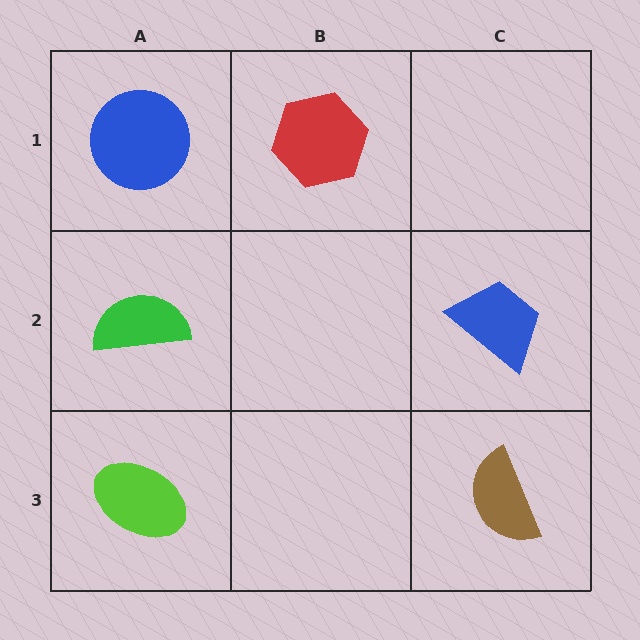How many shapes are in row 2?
2 shapes.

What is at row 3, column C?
A brown semicircle.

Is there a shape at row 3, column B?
No, that cell is empty.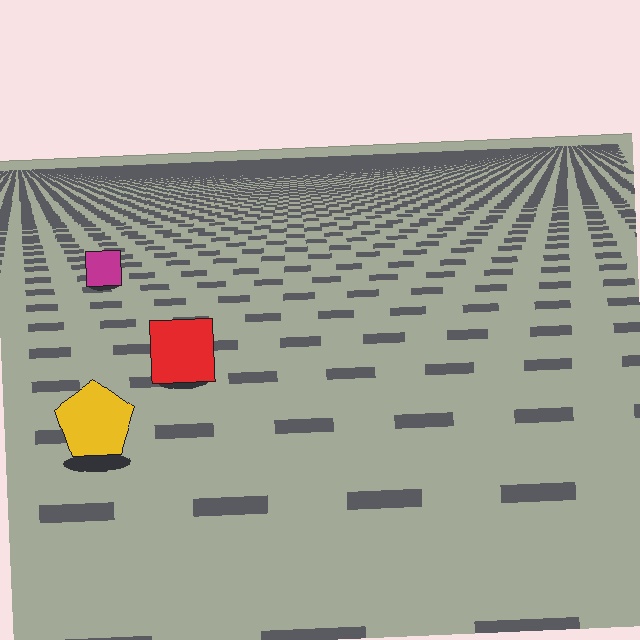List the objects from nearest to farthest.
From nearest to farthest: the yellow pentagon, the red square, the magenta square.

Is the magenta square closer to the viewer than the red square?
No. The red square is closer — you can tell from the texture gradient: the ground texture is coarser near it.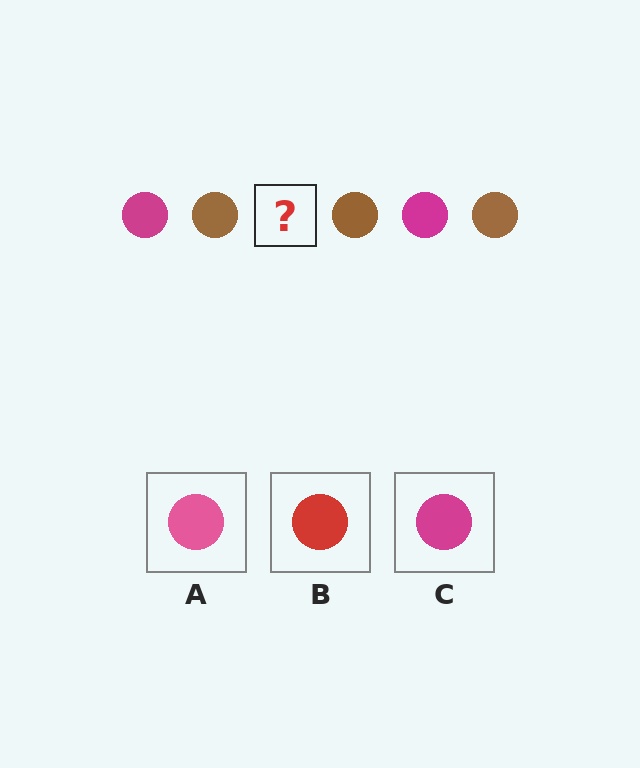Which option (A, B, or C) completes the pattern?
C.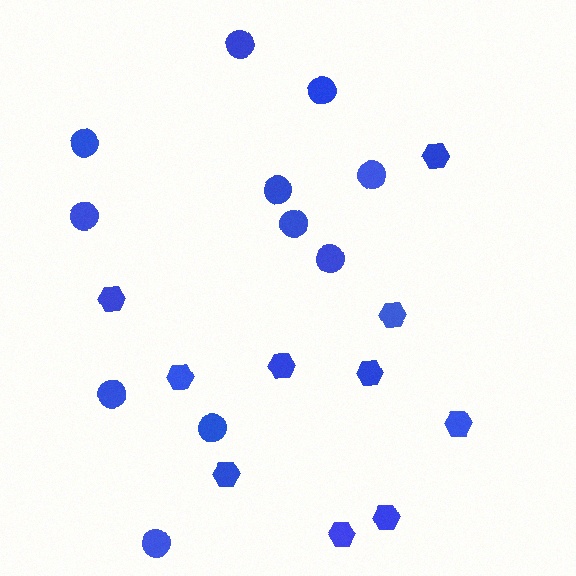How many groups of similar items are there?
There are 2 groups: one group of hexagons (10) and one group of circles (11).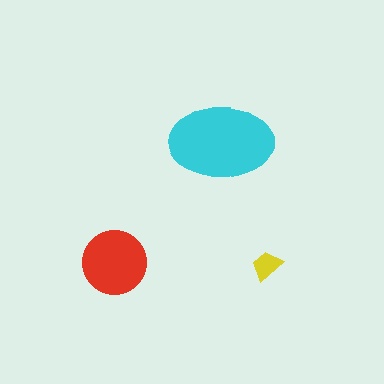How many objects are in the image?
There are 3 objects in the image.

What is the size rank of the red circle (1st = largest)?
2nd.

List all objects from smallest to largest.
The yellow trapezoid, the red circle, the cyan ellipse.